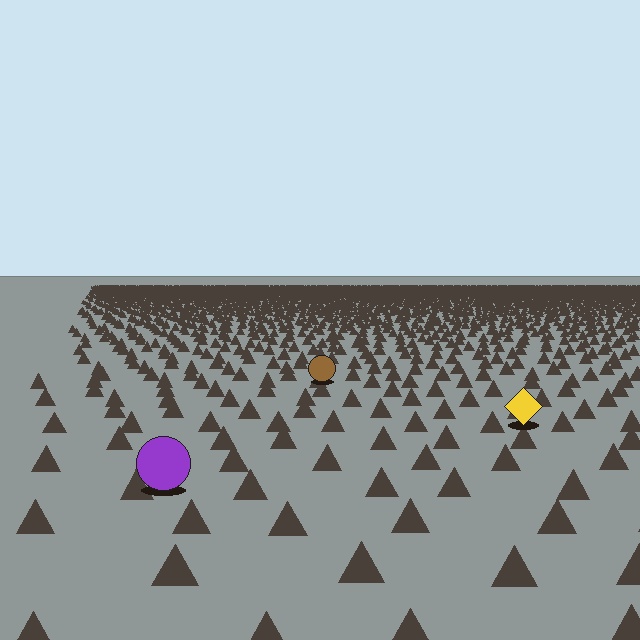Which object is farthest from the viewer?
The brown circle is farthest from the viewer. It appears smaller and the ground texture around it is denser.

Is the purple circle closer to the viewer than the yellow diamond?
Yes. The purple circle is closer — you can tell from the texture gradient: the ground texture is coarser near it.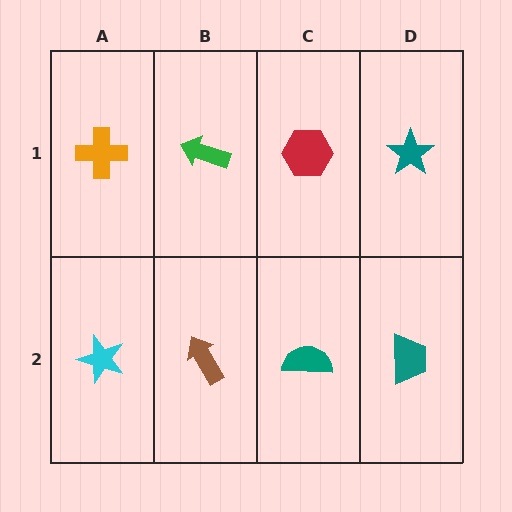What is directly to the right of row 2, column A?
A brown arrow.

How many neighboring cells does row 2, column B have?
3.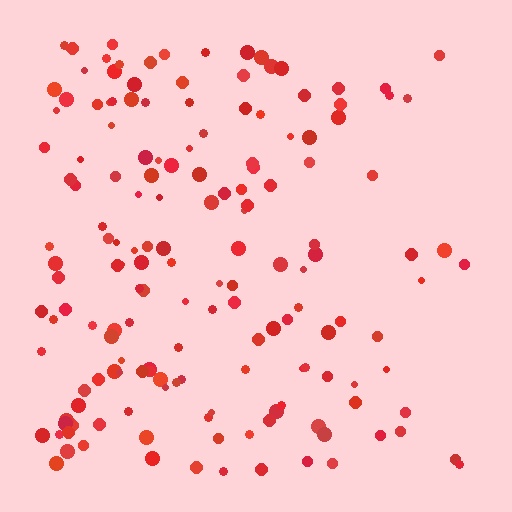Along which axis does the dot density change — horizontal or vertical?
Horizontal.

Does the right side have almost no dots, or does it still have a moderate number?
Still a moderate number, just noticeably fewer than the left.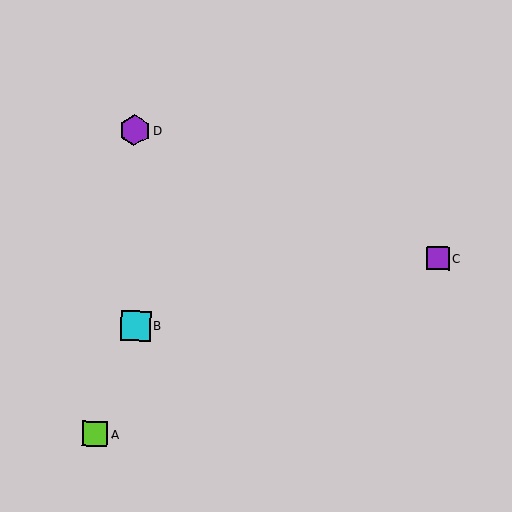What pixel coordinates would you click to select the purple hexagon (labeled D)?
Click at (135, 130) to select the purple hexagon D.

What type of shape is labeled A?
Shape A is a lime square.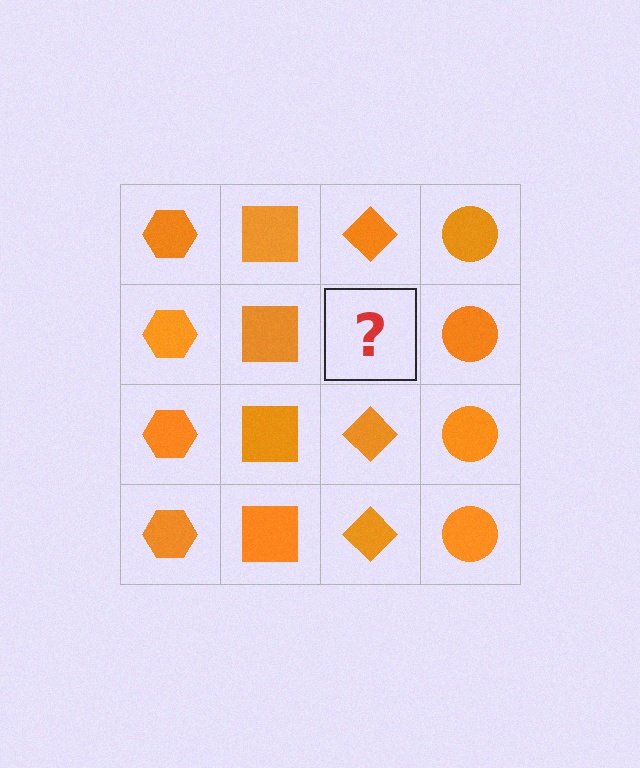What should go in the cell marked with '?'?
The missing cell should contain an orange diamond.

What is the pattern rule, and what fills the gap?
The rule is that each column has a consistent shape. The gap should be filled with an orange diamond.